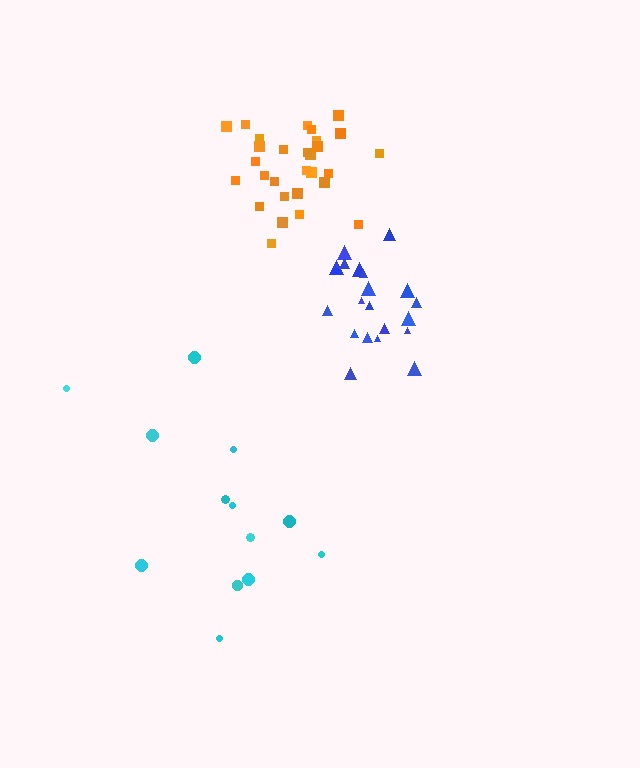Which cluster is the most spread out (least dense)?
Cyan.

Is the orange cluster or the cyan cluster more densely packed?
Orange.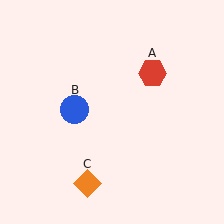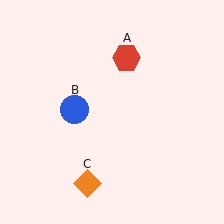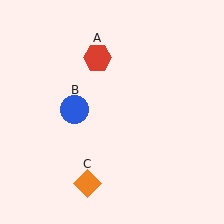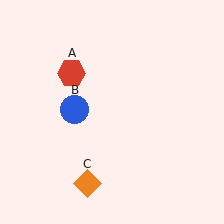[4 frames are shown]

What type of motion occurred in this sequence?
The red hexagon (object A) rotated counterclockwise around the center of the scene.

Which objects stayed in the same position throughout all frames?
Blue circle (object B) and orange diamond (object C) remained stationary.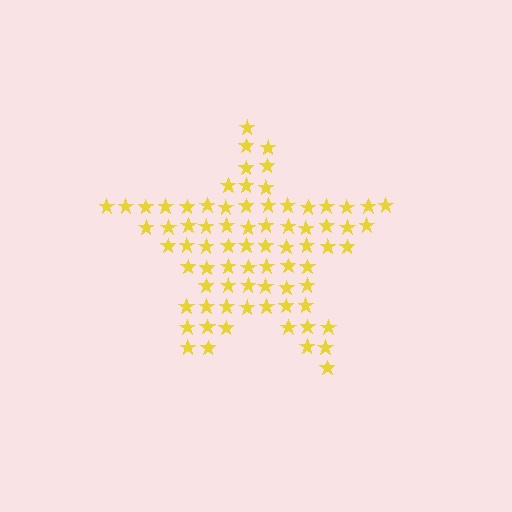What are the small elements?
The small elements are stars.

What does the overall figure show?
The overall figure shows a star.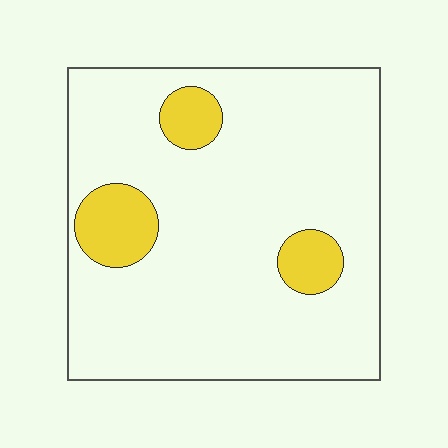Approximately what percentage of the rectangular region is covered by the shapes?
Approximately 15%.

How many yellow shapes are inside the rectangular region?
3.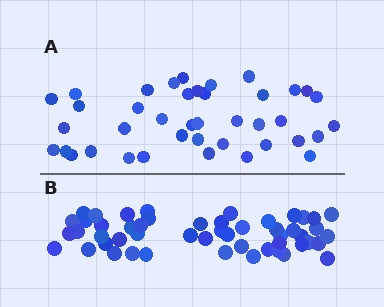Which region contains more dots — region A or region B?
Region B (the bottom region) has more dots.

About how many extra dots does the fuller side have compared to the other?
Region B has roughly 12 or so more dots than region A.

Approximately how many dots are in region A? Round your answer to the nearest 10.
About 40 dots.